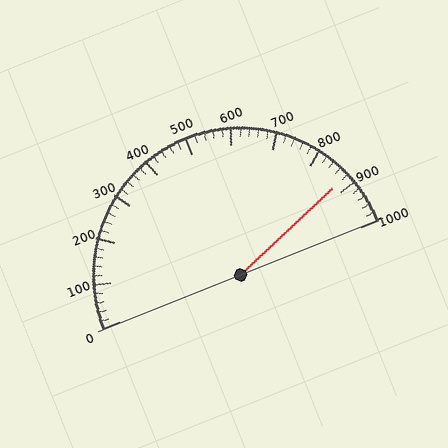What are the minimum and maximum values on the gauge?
The gauge ranges from 0 to 1000.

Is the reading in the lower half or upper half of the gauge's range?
The reading is in the upper half of the range (0 to 1000).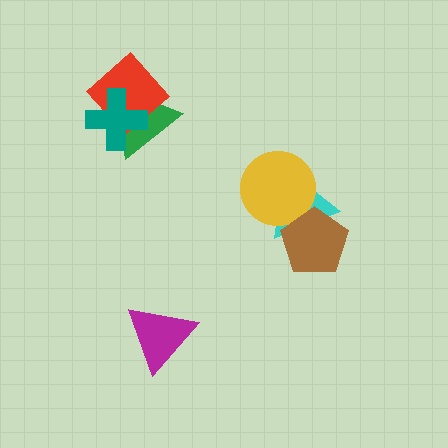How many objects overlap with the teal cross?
2 objects overlap with the teal cross.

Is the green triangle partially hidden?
Yes, it is partially covered by another shape.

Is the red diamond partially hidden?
Yes, it is partially covered by another shape.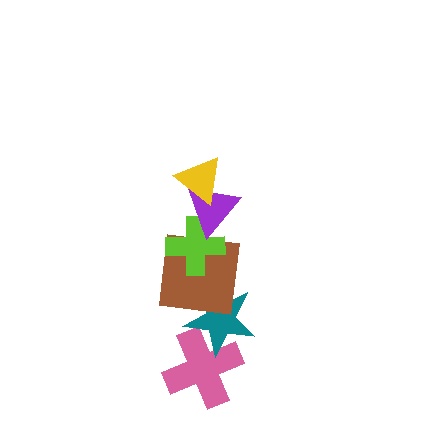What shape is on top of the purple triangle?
The yellow triangle is on top of the purple triangle.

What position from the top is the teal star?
The teal star is 5th from the top.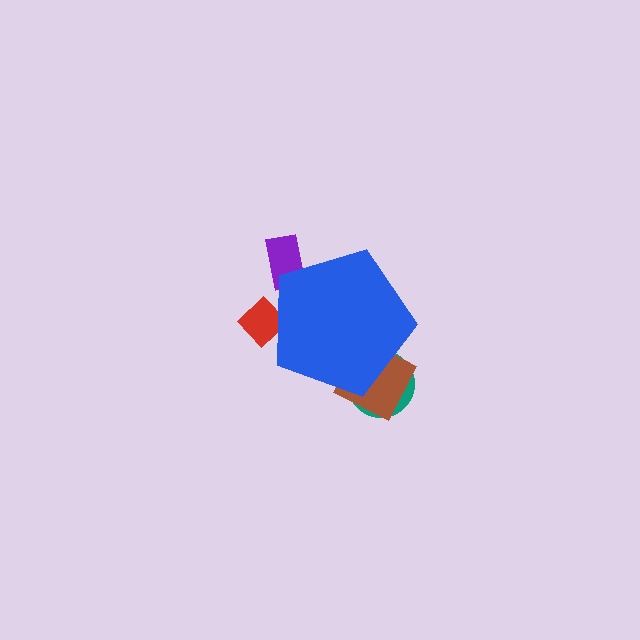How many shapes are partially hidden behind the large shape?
4 shapes are partially hidden.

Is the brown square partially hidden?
Yes, the brown square is partially hidden behind the blue pentagon.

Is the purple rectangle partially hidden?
Yes, the purple rectangle is partially hidden behind the blue pentagon.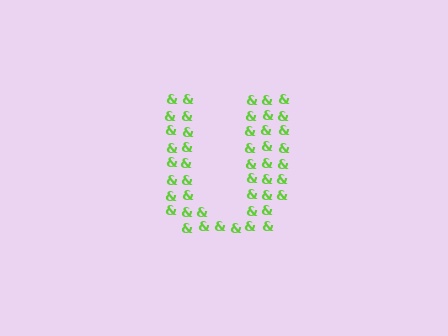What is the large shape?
The large shape is the letter U.